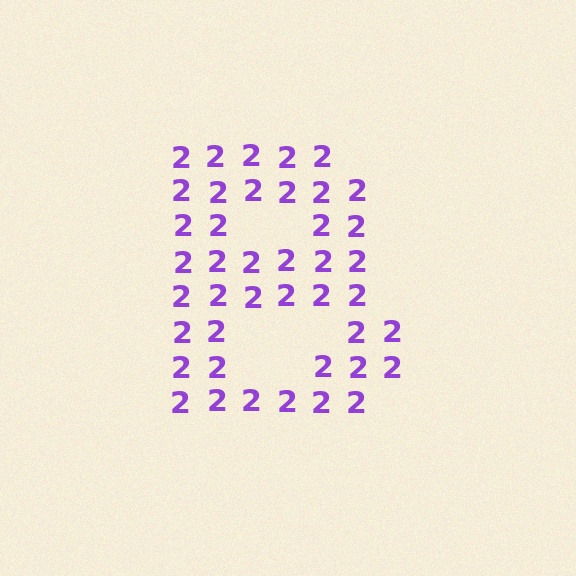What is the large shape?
The large shape is the letter B.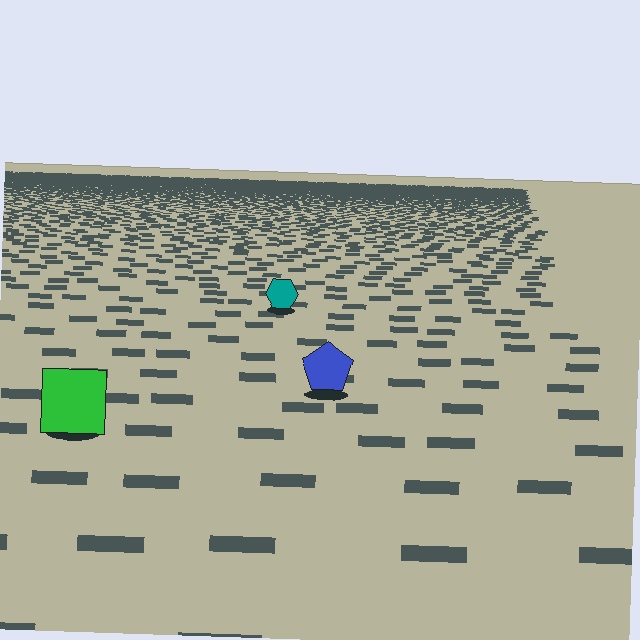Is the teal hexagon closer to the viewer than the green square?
No. The green square is closer — you can tell from the texture gradient: the ground texture is coarser near it.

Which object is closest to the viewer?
The green square is closest. The texture marks near it are larger and more spread out.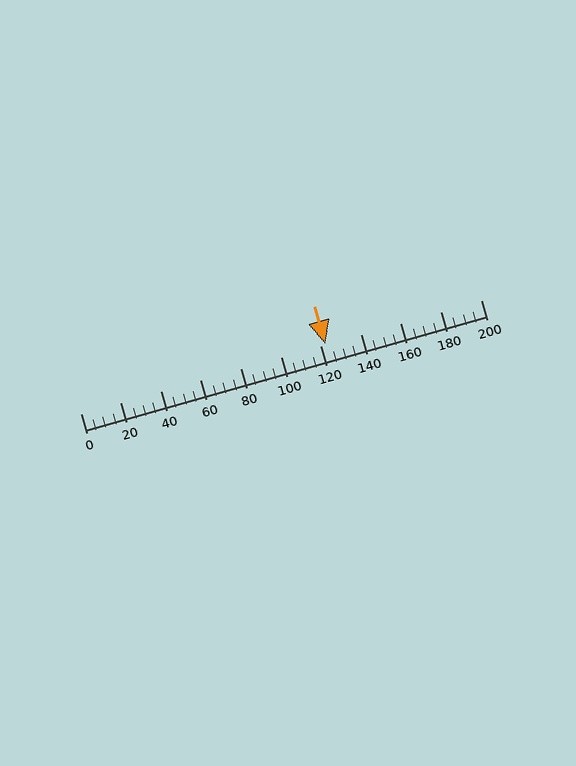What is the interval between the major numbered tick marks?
The major tick marks are spaced 20 units apart.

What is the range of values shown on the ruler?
The ruler shows values from 0 to 200.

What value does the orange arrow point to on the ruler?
The orange arrow points to approximately 122.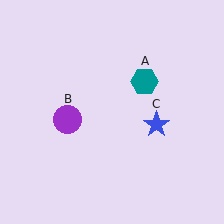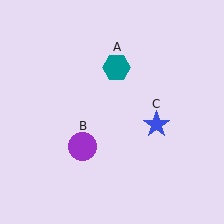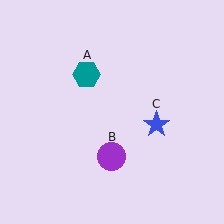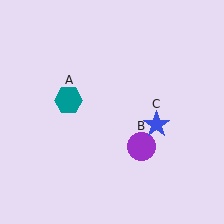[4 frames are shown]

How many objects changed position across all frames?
2 objects changed position: teal hexagon (object A), purple circle (object B).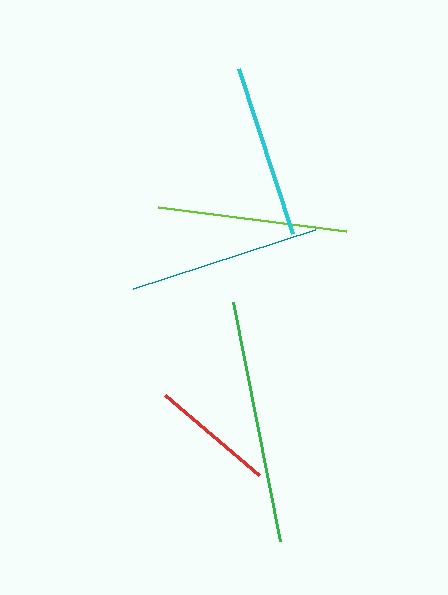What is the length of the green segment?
The green segment is approximately 244 pixels long.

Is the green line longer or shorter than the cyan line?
The green line is longer than the cyan line.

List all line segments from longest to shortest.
From longest to shortest: green, teal, lime, cyan, red.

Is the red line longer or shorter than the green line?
The green line is longer than the red line.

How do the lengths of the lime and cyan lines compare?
The lime and cyan lines are approximately the same length.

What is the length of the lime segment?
The lime segment is approximately 189 pixels long.